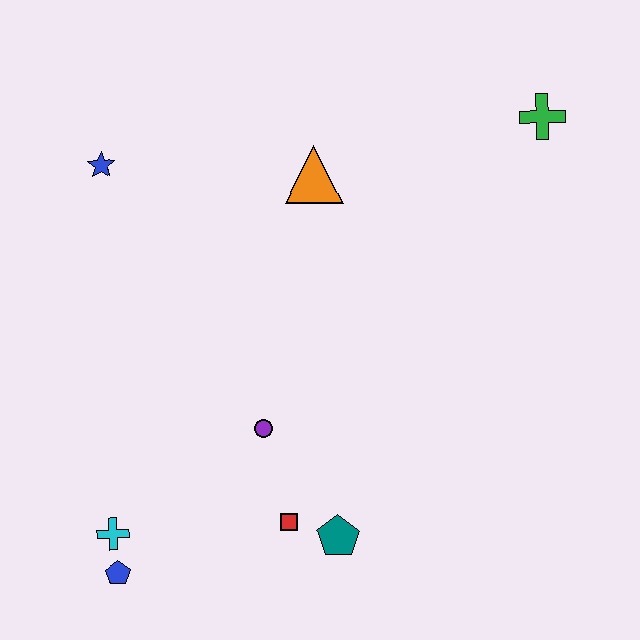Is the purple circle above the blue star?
No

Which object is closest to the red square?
The teal pentagon is closest to the red square.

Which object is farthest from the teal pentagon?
The green cross is farthest from the teal pentagon.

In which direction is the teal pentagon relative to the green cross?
The teal pentagon is below the green cross.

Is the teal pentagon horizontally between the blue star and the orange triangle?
No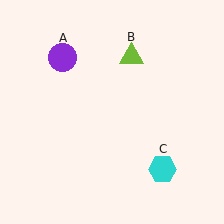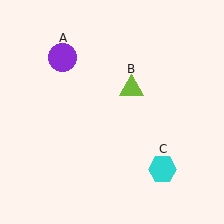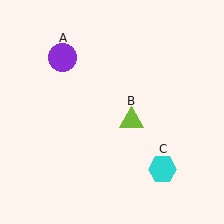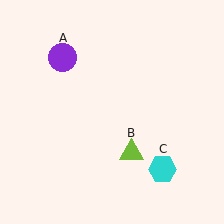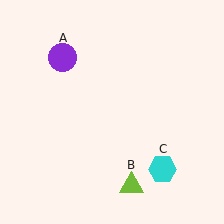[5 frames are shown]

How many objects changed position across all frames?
1 object changed position: lime triangle (object B).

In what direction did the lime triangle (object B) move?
The lime triangle (object B) moved down.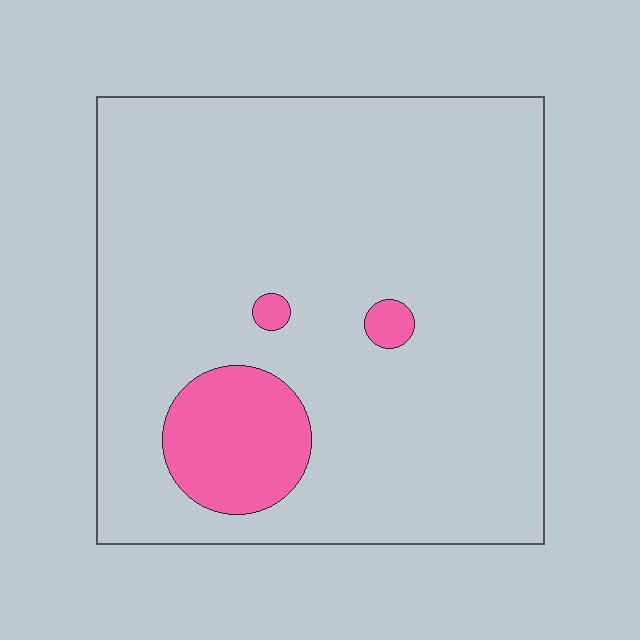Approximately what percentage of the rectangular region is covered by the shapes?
Approximately 10%.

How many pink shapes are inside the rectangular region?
3.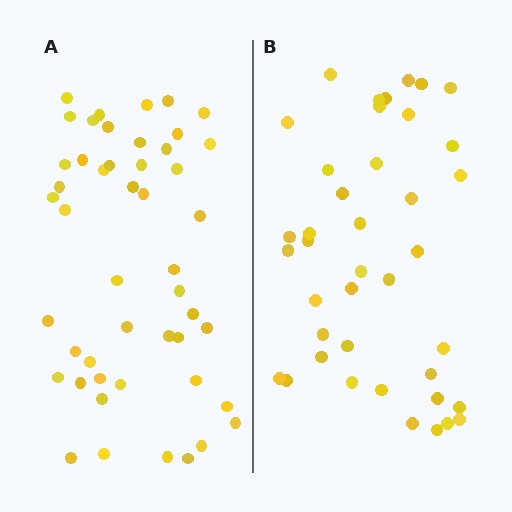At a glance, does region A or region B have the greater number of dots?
Region A (the left region) has more dots.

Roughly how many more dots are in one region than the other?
Region A has roughly 8 or so more dots than region B.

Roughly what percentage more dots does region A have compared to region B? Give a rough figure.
About 20% more.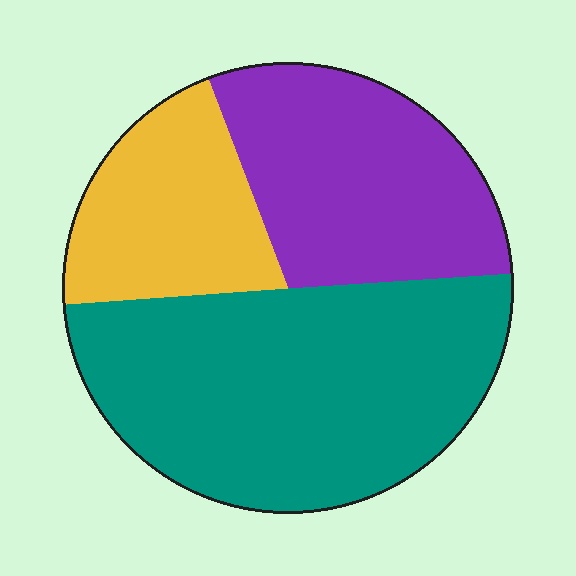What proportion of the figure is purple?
Purple covers 30% of the figure.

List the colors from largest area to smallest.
From largest to smallest: teal, purple, yellow.